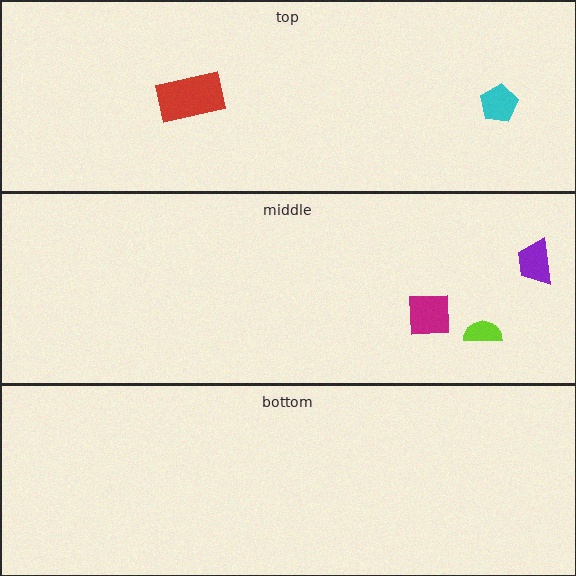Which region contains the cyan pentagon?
The top region.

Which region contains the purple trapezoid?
The middle region.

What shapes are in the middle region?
The magenta square, the lime semicircle, the purple trapezoid.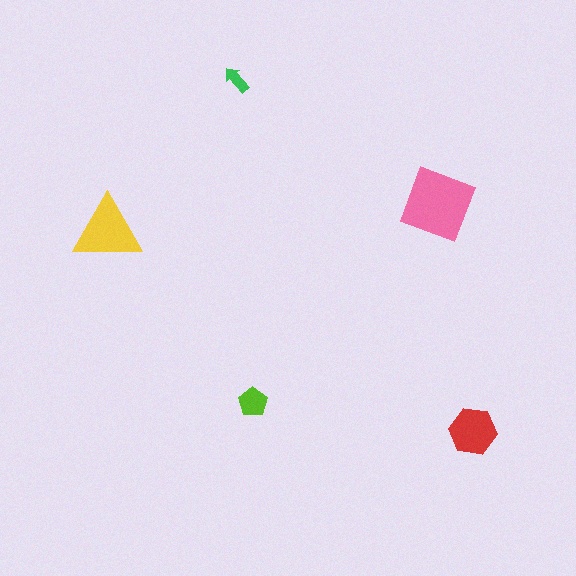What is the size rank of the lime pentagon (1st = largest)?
4th.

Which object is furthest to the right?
The red hexagon is rightmost.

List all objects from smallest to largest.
The green arrow, the lime pentagon, the red hexagon, the yellow triangle, the pink square.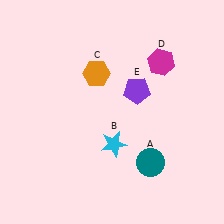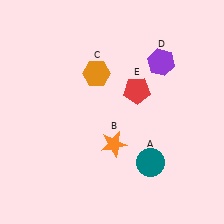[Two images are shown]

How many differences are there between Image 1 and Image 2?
There are 3 differences between the two images.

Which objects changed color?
B changed from cyan to orange. D changed from magenta to purple. E changed from purple to red.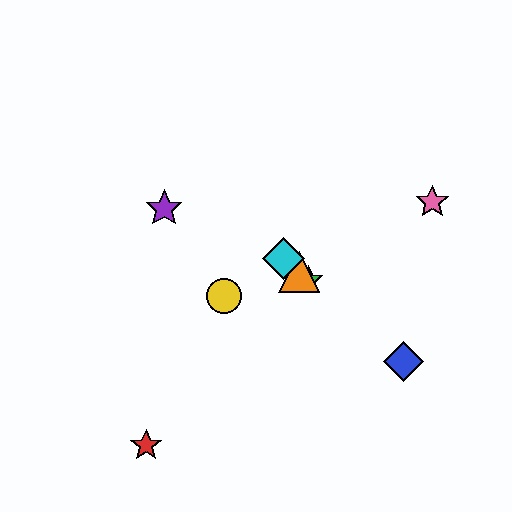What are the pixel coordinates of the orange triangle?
The orange triangle is at (299, 272).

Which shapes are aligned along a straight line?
The blue diamond, the green star, the orange triangle, the cyan diamond are aligned along a straight line.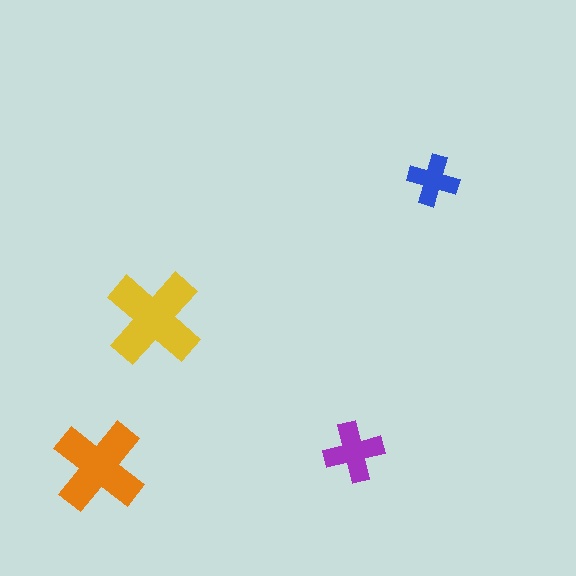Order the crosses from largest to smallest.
the yellow one, the orange one, the purple one, the blue one.